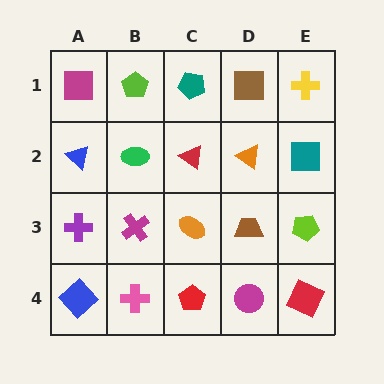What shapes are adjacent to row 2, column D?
A brown square (row 1, column D), a brown trapezoid (row 3, column D), a red triangle (row 2, column C), a teal square (row 2, column E).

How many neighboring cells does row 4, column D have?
3.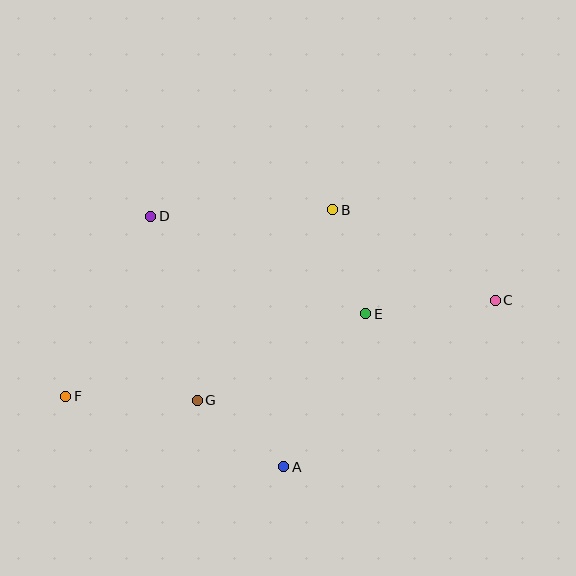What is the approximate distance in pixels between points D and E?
The distance between D and E is approximately 236 pixels.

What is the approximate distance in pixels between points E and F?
The distance between E and F is approximately 311 pixels.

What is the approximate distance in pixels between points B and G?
The distance between B and G is approximately 233 pixels.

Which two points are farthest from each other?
Points C and F are farthest from each other.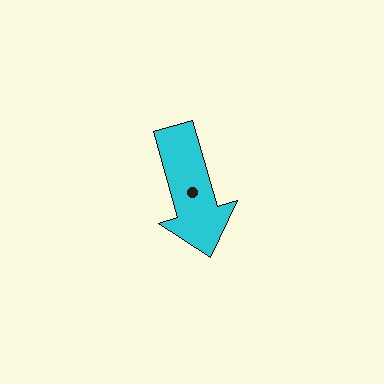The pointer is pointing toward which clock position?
Roughly 5 o'clock.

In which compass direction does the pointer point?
South.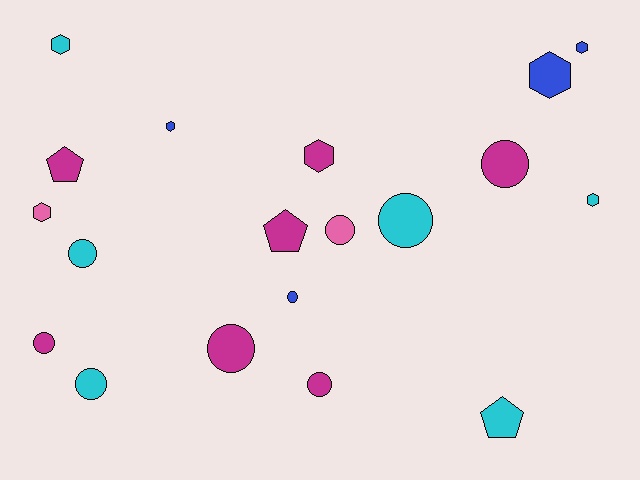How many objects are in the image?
There are 19 objects.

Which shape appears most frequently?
Circle, with 9 objects.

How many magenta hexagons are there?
There is 1 magenta hexagon.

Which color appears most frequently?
Magenta, with 7 objects.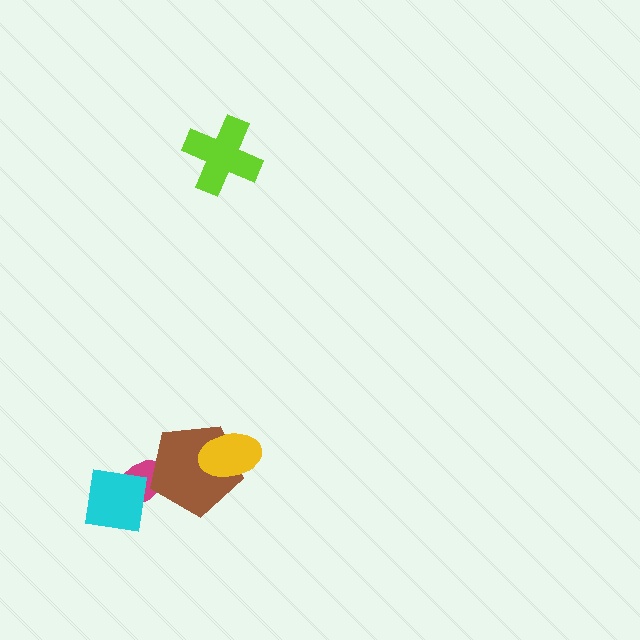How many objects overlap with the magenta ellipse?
2 objects overlap with the magenta ellipse.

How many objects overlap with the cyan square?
1 object overlaps with the cyan square.